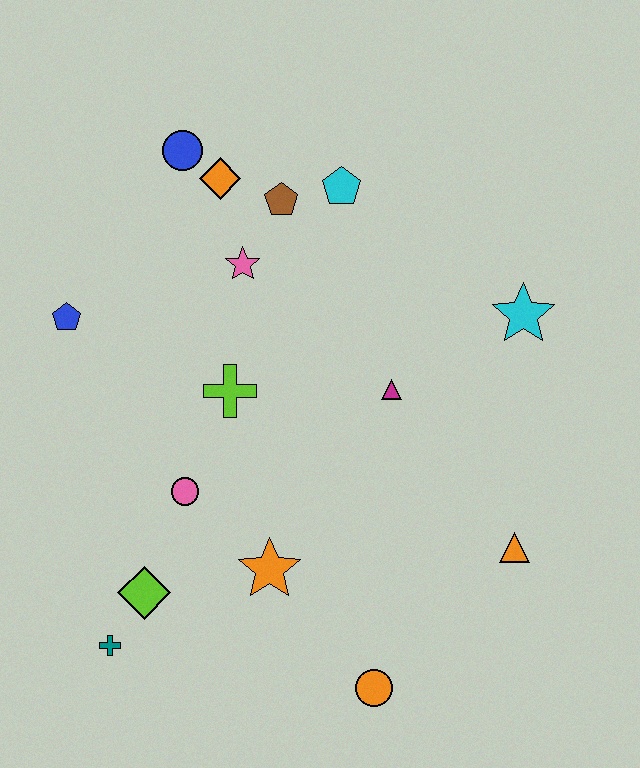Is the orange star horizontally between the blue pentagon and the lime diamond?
No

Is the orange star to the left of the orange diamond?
No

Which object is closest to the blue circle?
The orange diamond is closest to the blue circle.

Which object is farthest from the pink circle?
The cyan star is farthest from the pink circle.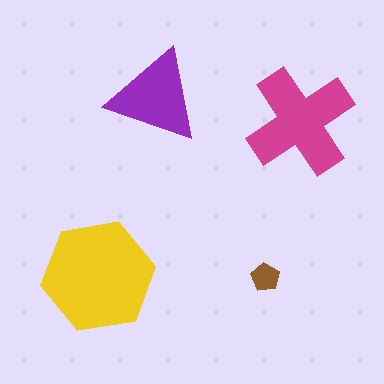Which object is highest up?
The purple triangle is topmost.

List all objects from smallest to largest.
The brown pentagon, the purple triangle, the magenta cross, the yellow hexagon.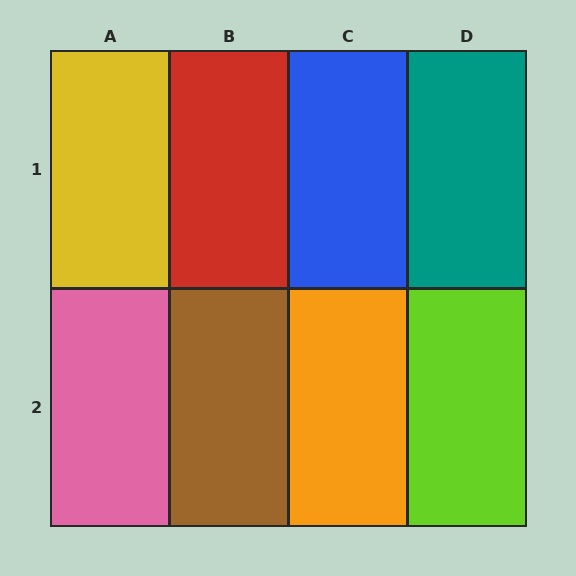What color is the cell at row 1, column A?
Yellow.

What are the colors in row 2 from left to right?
Pink, brown, orange, lime.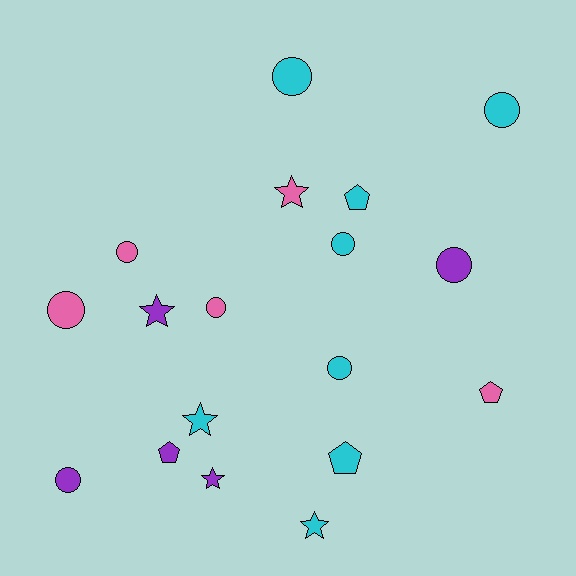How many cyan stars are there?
There are 2 cyan stars.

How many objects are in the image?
There are 18 objects.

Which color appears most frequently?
Cyan, with 8 objects.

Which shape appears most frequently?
Circle, with 9 objects.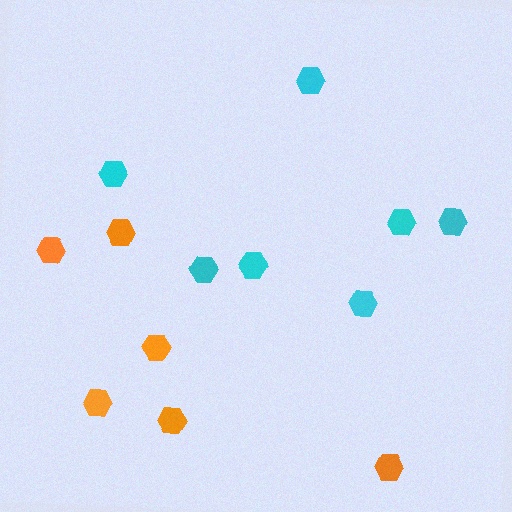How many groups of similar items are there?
There are 2 groups: one group of cyan hexagons (7) and one group of orange hexagons (6).